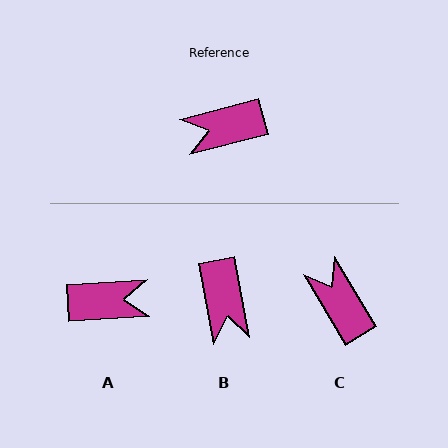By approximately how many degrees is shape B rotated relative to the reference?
Approximately 86 degrees counter-clockwise.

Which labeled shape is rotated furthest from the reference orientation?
A, about 169 degrees away.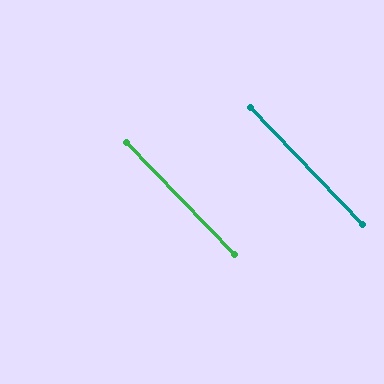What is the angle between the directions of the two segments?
Approximately 0 degrees.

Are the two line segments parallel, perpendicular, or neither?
Parallel — their directions differ by only 0.1°.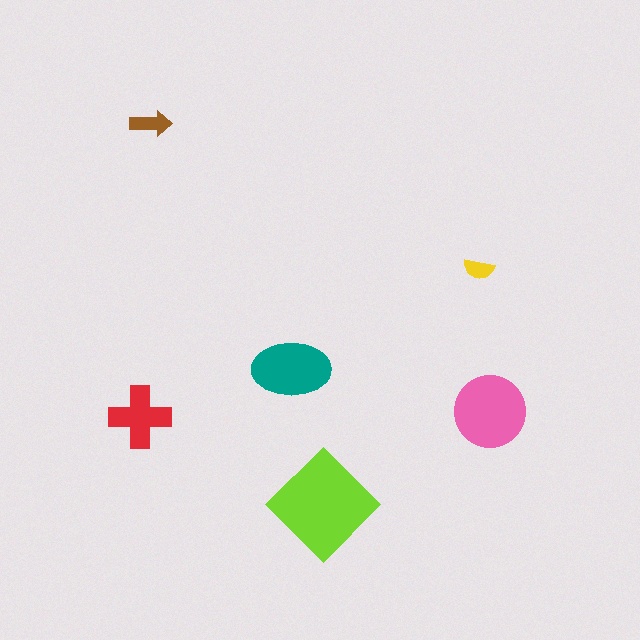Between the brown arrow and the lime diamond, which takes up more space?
The lime diamond.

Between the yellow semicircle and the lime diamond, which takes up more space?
The lime diamond.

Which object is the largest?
The lime diamond.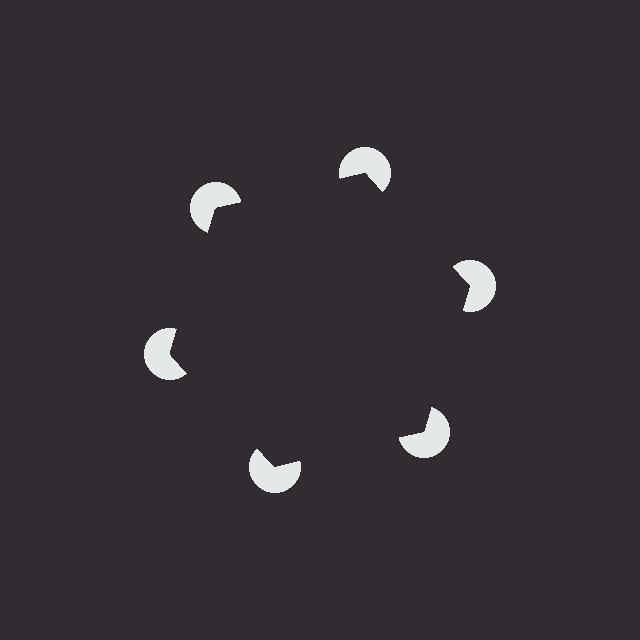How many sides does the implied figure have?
6 sides.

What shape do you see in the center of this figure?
An illusory hexagon — its edges are inferred from the aligned wedge cuts in the pac-man discs, not physically drawn.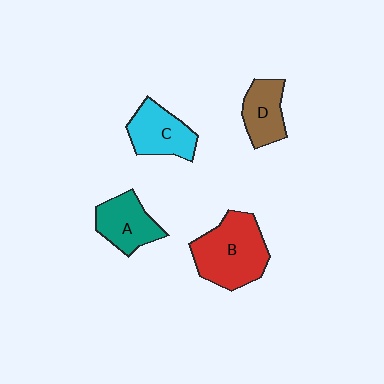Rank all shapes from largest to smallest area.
From largest to smallest: B (red), C (cyan), A (teal), D (brown).